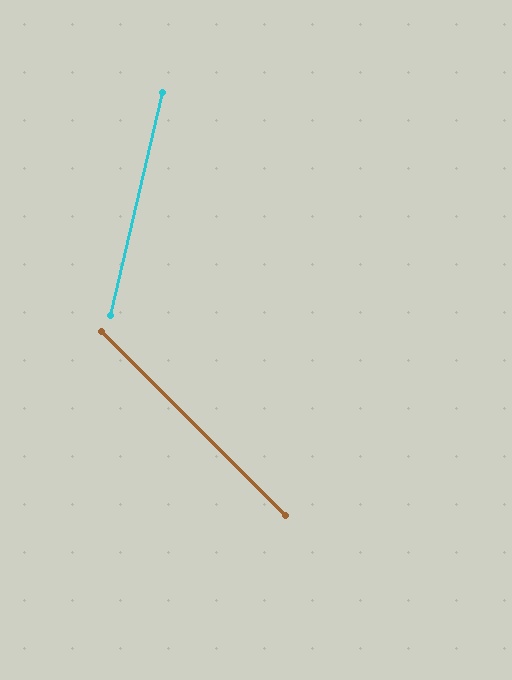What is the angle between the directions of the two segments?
Approximately 58 degrees.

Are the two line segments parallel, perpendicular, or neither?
Neither parallel nor perpendicular — they differ by about 58°.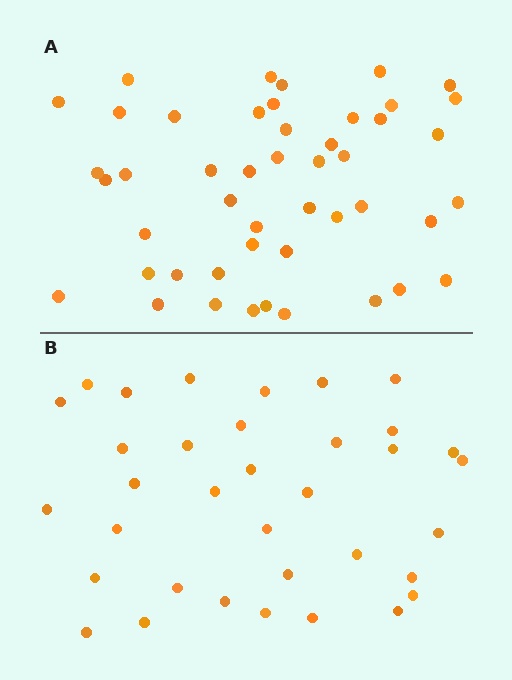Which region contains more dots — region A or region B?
Region A (the top region) has more dots.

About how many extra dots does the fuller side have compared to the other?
Region A has roughly 12 or so more dots than region B.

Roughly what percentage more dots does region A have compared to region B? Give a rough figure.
About 35% more.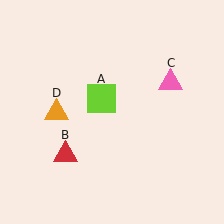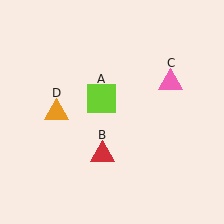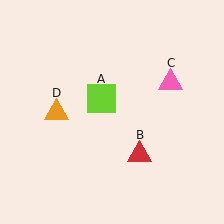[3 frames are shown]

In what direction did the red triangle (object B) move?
The red triangle (object B) moved right.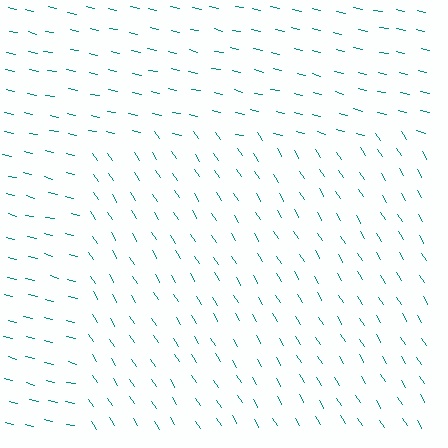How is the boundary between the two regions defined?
The boundary is defined purely by a change in line orientation (approximately 45 degrees difference). All lines are the same color and thickness.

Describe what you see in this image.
The image is filled with small teal line segments. A rectangle region in the image has lines oriented differently from the surrounding lines, creating a visible texture boundary.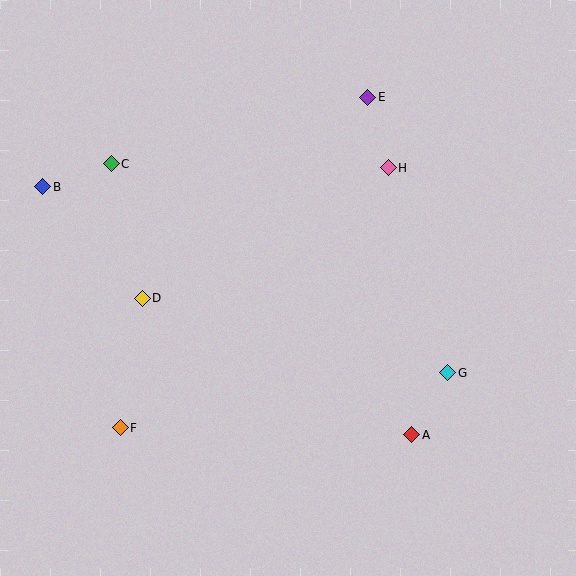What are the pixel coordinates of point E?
Point E is at (368, 97).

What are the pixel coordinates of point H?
Point H is at (388, 168).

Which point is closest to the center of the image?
Point D at (142, 298) is closest to the center.